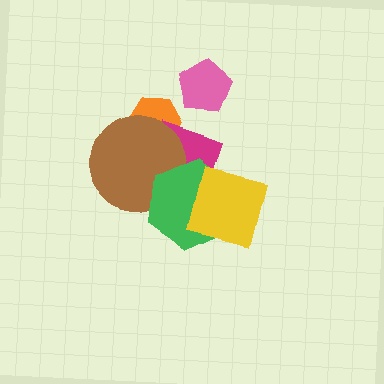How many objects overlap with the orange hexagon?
2 objects overlap with the orange hexagon.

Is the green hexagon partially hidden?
Yes, it is partially covered by another shape.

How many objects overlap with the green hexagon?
3 objects overlap with the green hexagon.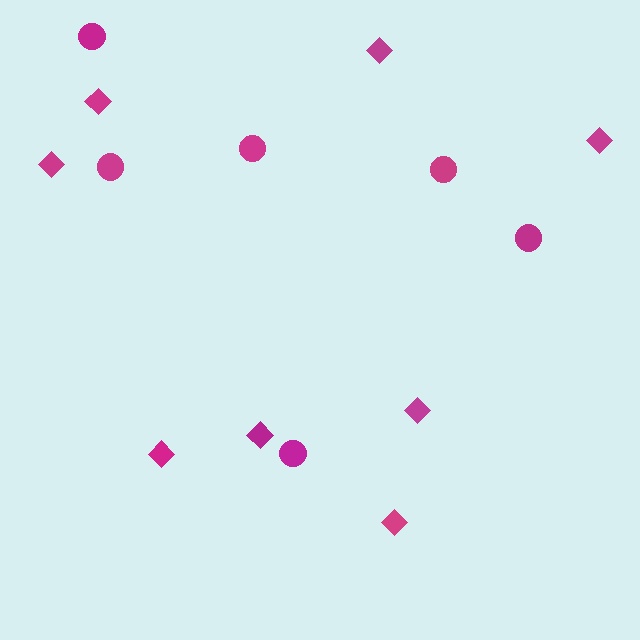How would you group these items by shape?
There are 2 groups: one group of circles (6) and one group of diamonds (8).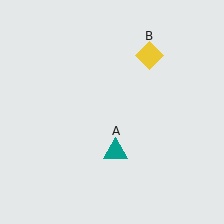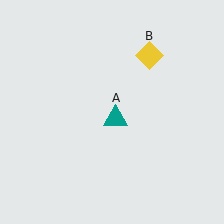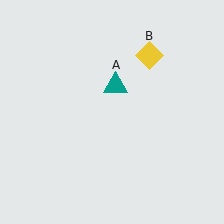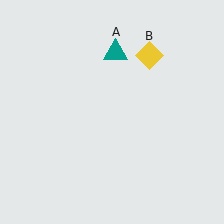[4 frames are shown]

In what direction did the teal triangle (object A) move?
The teal triangle (object A) moved up.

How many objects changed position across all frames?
1 object changed position: teal triangle (object A).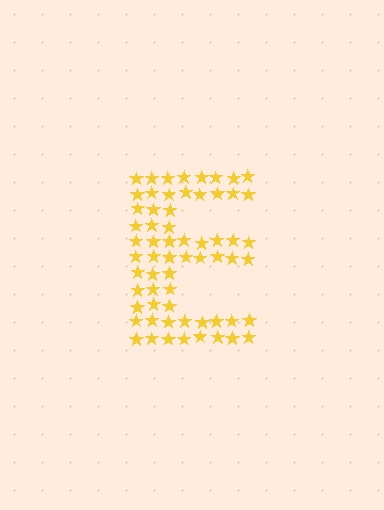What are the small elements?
The small elements are stars.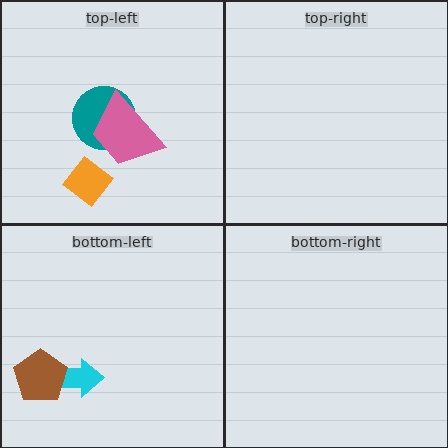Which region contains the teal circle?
The top-left region.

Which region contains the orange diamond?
The top-left region.